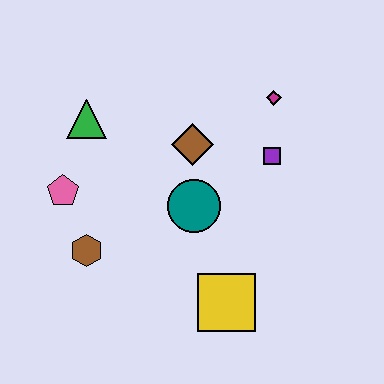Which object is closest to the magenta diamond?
The purple square is closest to the magenta diamond.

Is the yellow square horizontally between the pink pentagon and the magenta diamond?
Yes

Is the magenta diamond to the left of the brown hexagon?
No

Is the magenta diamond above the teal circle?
Yes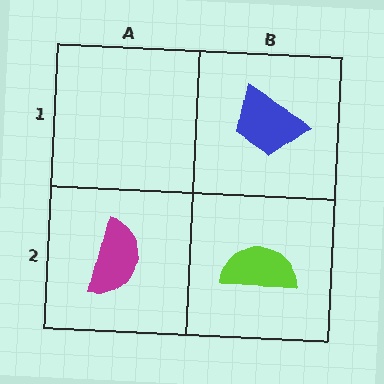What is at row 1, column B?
A blue trapezoid.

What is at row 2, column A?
A magenta semicircle.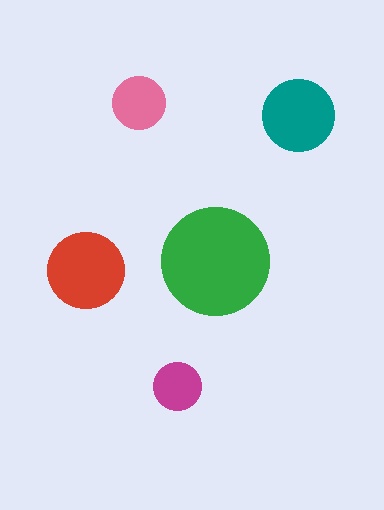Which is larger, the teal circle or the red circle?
The red one.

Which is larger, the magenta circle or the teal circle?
The teal one.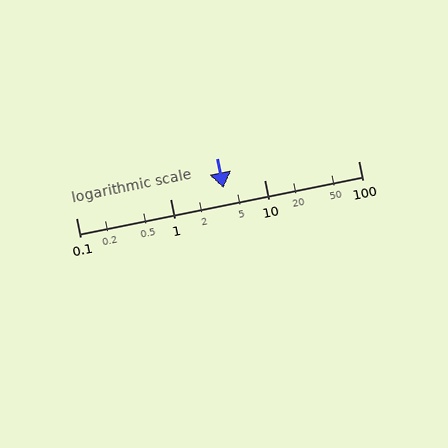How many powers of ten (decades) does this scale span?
The scale spans 3 decades, from 0.1 to 100.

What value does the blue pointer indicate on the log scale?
The pointer indicates approximately 3.7.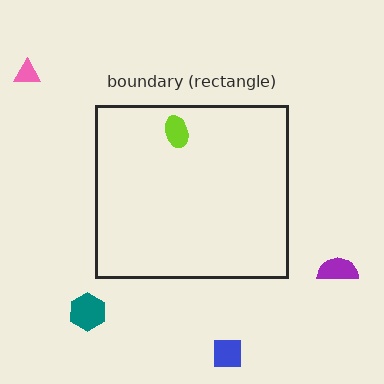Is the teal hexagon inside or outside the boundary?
Outside.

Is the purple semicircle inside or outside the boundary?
Outside.